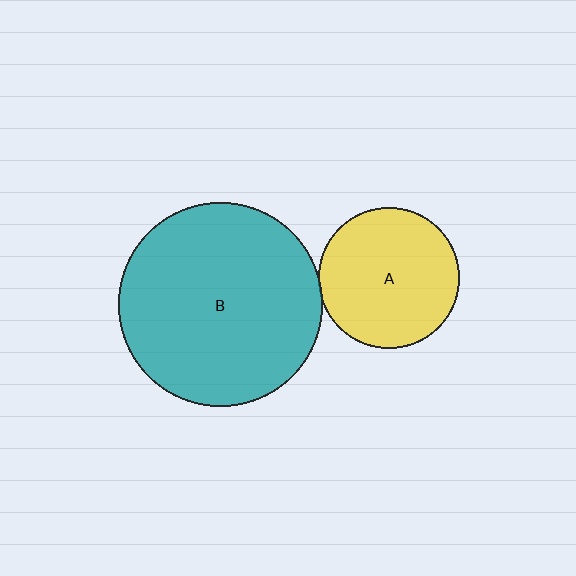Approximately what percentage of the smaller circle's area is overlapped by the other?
Approximately 5%.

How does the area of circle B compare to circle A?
Approximately 2.1 times.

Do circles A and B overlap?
Yes.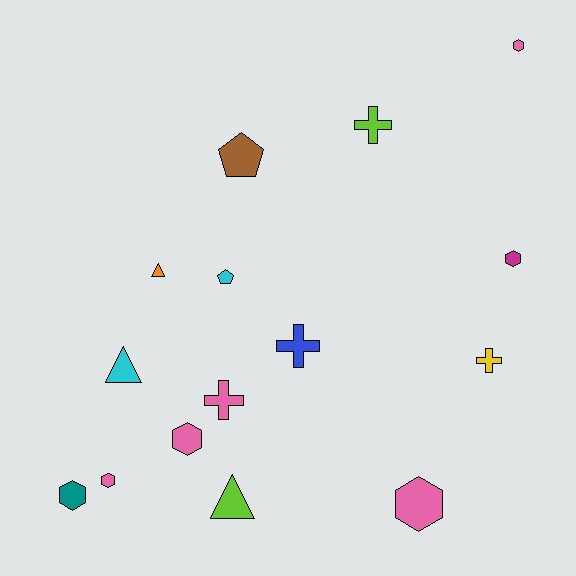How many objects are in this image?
There are 15 objects.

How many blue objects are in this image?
There is 1 blue object.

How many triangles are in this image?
There are 3 triangles.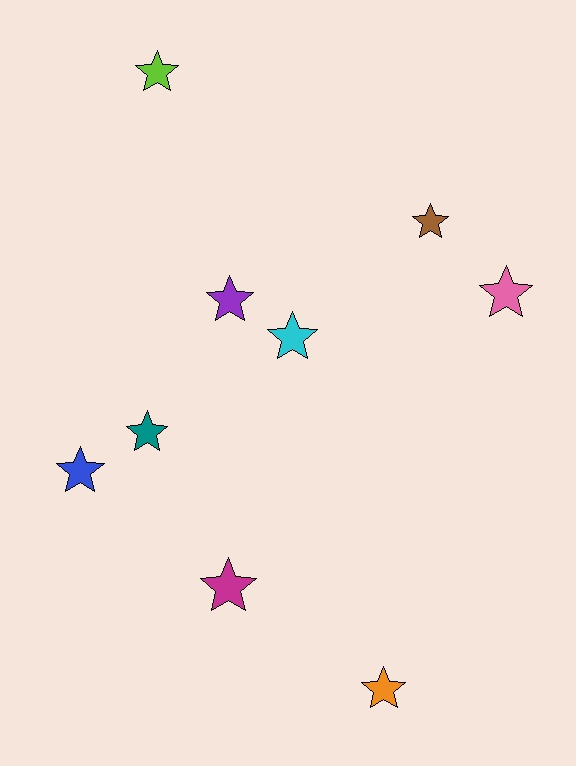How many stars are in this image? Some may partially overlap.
There are 9 stars.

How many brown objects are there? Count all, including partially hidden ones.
There is 1 brown object.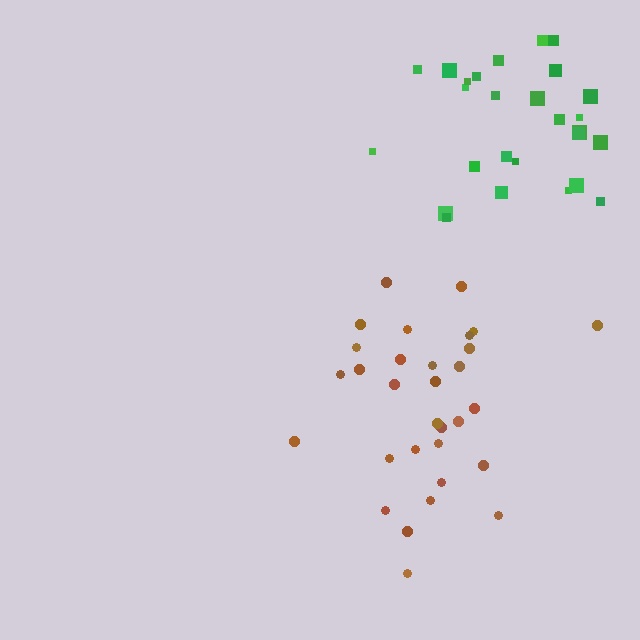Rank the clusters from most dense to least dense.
green, brown.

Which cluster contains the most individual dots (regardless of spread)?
Brown (31).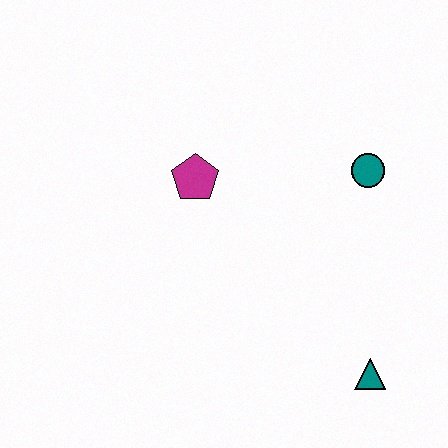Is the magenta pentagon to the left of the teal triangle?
Yes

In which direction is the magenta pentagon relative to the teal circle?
The magenta pentagon is to the left of the teal circle.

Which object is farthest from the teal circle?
The teal triangle is farthest from the teal circle.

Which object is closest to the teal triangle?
The teal circle is closest to the teal triangle.